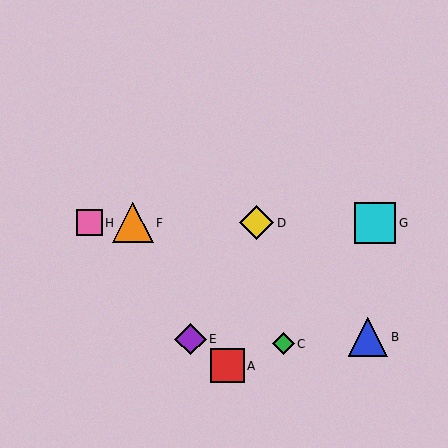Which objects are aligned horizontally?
Objects D, F, G, H are aligned horizontally.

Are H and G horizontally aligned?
Yes, both are at y≈223.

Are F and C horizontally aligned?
No, F is at y≈223 and C is at y≈344.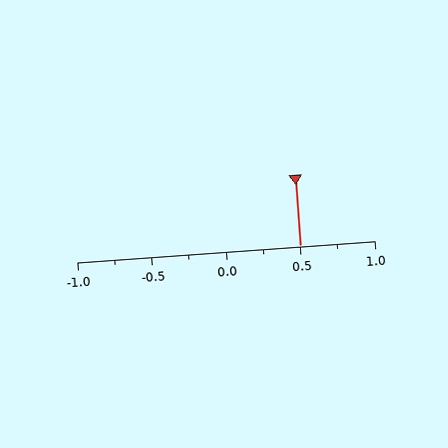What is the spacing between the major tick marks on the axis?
The major ticks are spaced 0.5 apart.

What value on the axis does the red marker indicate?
The marker indicates approximately 0.5.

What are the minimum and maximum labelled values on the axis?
The axis runs from -1.0 to 1.0.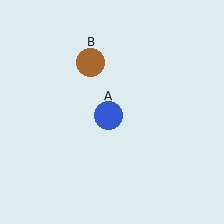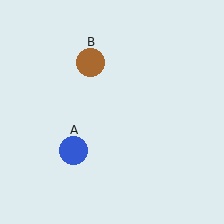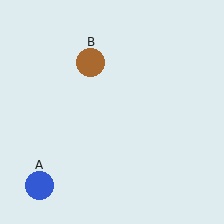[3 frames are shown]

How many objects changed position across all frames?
1 object changed position: blue circle (object A).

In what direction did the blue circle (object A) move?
The blue circle (object A) moved down and to the left.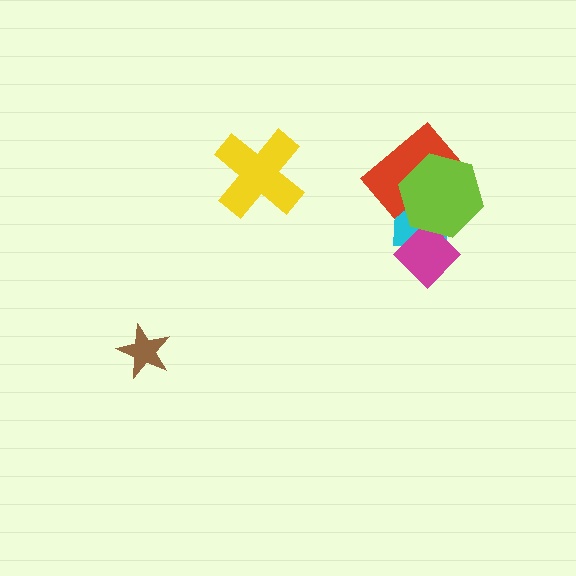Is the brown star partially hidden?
No, no other shape covers it.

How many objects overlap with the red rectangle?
2 objects overlap with the red rectangle.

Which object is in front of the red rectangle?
The lime hexagon is in front of the red rectangle.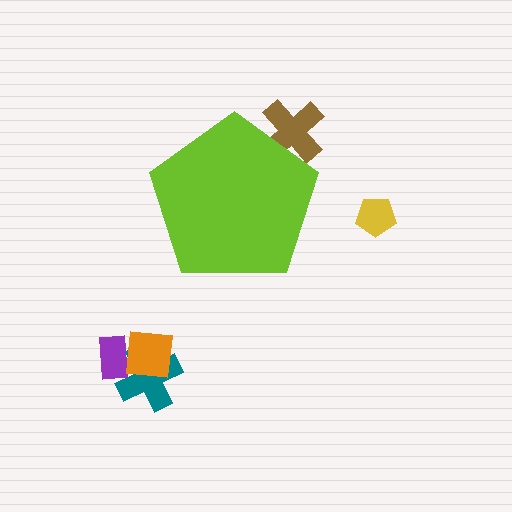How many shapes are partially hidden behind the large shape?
1 shape is partially hidden.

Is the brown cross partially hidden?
Yes, the brown cross is partially hidden behind the lime pentagon.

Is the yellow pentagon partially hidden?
No, the yellow pentagon is fully visible.